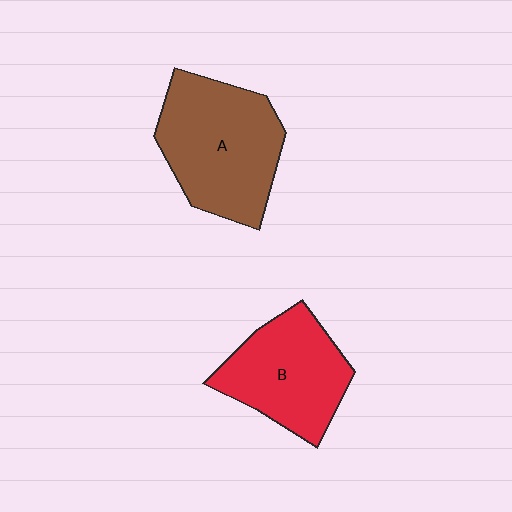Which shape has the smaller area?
Shape B (red).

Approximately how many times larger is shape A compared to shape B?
Approximately 1.2 times.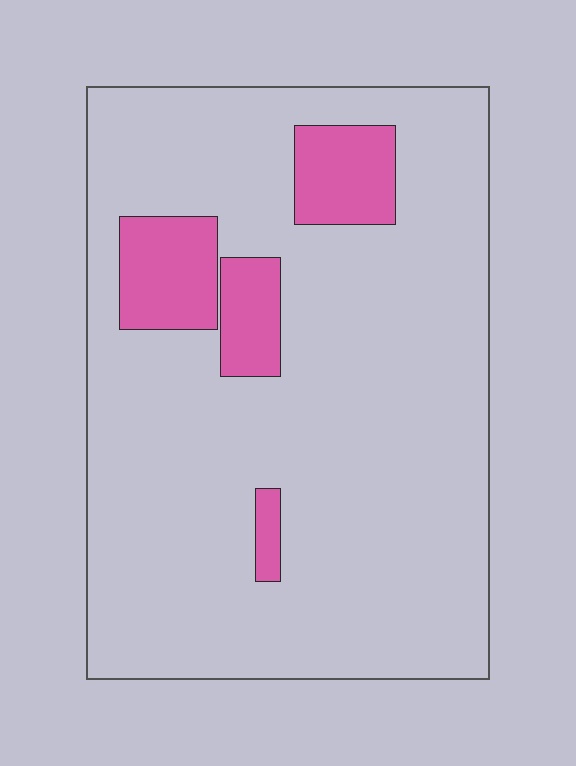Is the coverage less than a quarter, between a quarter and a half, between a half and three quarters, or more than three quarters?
Less than a quarter.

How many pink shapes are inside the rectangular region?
4.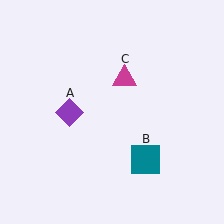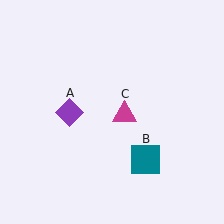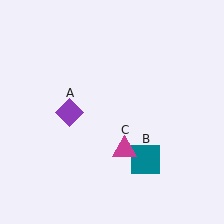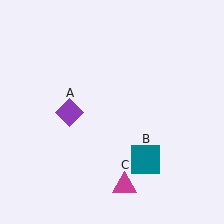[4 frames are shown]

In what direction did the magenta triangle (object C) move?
The magenta triangle (object C) moved down.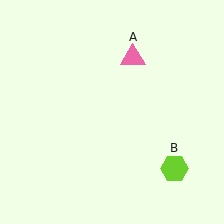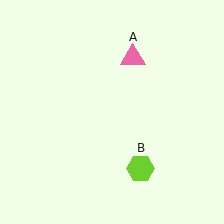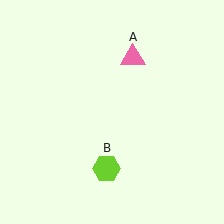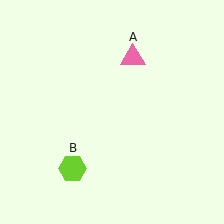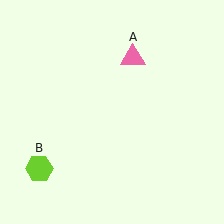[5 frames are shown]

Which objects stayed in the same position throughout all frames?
Pink triangle (object A) remained stationary.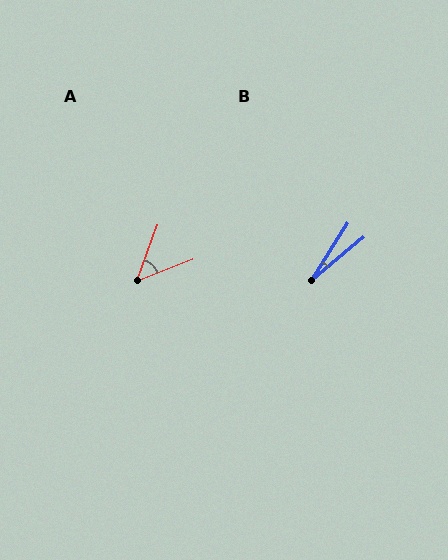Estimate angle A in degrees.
Approximately 49 degrees.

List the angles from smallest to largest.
B (18°), A (49°).